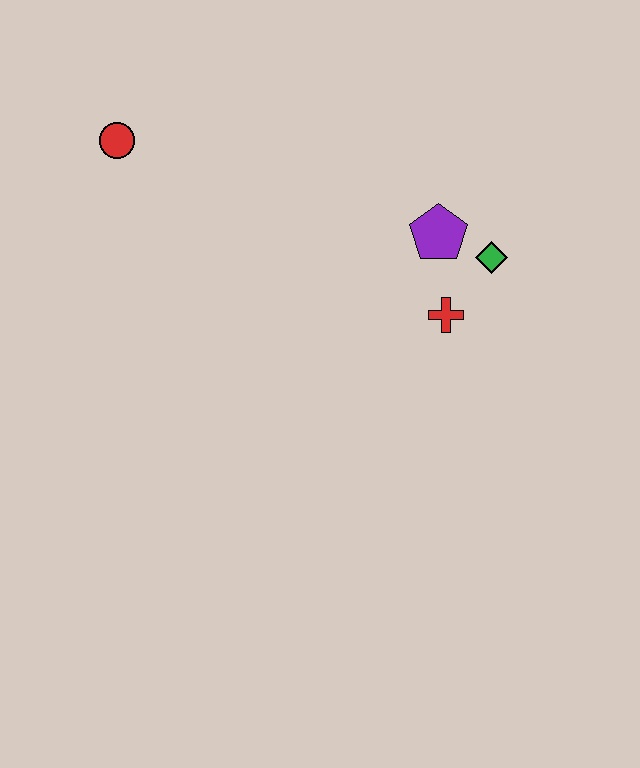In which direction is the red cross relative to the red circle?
The red cross is to the right of the red circle.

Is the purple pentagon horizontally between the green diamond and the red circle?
Yes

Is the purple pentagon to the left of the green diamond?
Yes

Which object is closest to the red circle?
The purple pentagon is closest to the red circle.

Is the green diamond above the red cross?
Yes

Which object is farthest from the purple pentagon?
The red circle is farthest from the purple pentagon.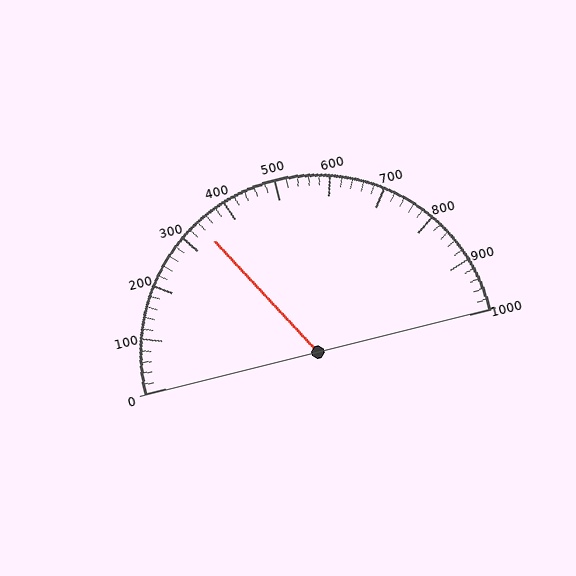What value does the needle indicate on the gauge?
The needle indicates approximately 340.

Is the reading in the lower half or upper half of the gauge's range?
The reading is in the lower half of the range (0 to 1000).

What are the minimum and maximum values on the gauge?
The gauge ranges from 0 to 1000.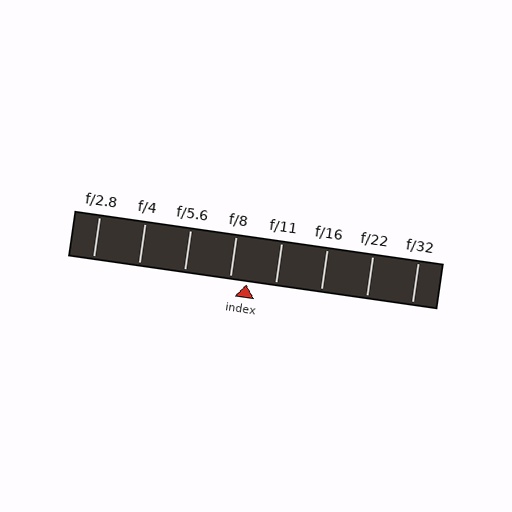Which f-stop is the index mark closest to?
The index mark is closest to f/8.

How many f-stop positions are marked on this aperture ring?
There are 8 f-stop positions marked.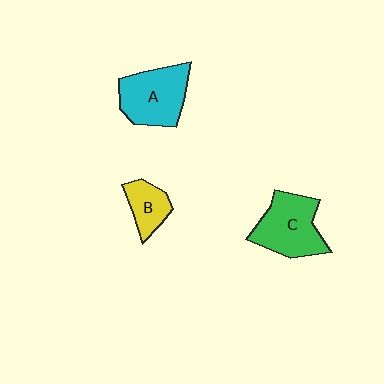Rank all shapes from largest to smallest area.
From largest to smallest: C (green), A (cyan), B (yellow).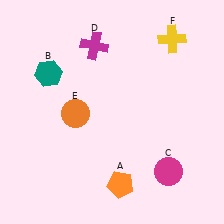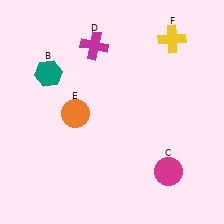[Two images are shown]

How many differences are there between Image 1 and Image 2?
There is 1 difference between the two images.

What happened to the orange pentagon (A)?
The orange pentagon (A) was removed in Image 2. It was in the bottom-right area of Image 1.